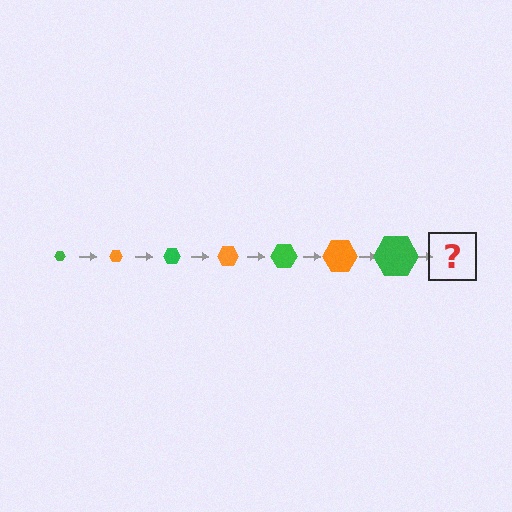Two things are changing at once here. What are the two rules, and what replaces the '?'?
The two rules are that the hexagon grows larger each step and the color cycles through green and orange. The '?' should be an orange hexagon, larger than the previous one.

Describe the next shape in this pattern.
It should be an orange hexagon, larger than the previous one.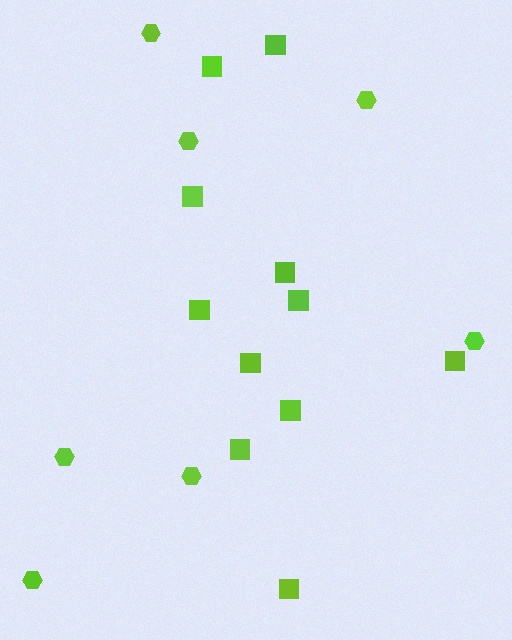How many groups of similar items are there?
There are 2 groups: one group of squares (11) and one group of hexagons (7).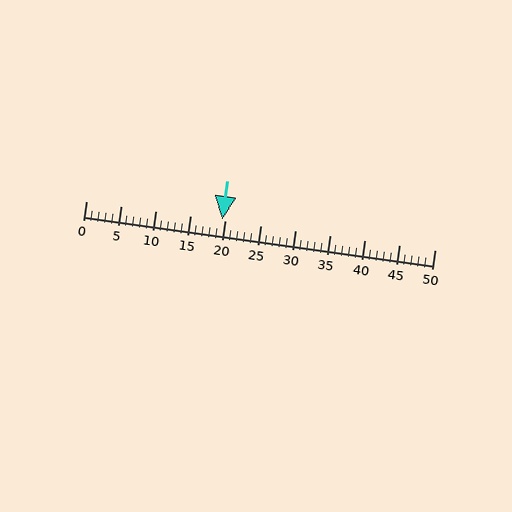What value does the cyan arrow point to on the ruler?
The cyan arrow points to approximately 20.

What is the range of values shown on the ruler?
The ruler shows values from 0 to 50.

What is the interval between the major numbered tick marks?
The major tick marks are spaced 5 units apart.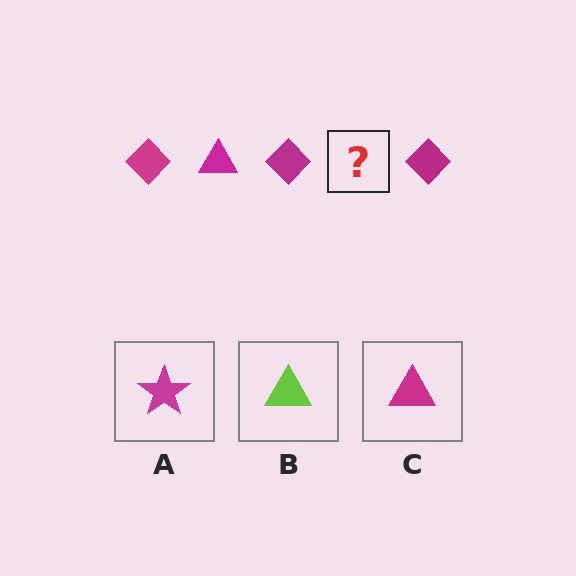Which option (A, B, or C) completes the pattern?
C.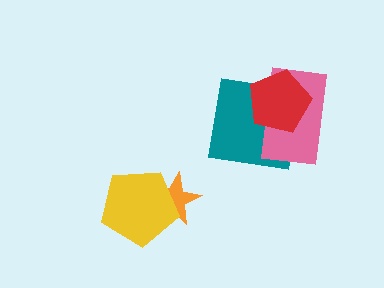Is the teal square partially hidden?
Yes, it is partially covered by another shape.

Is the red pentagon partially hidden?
No, no other shape covers it.